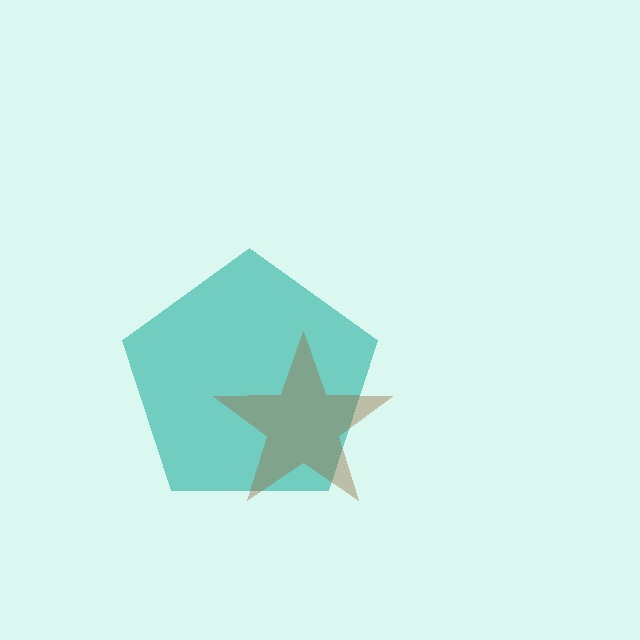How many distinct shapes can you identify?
There are 2 distinct shapes: a teal pentagon, a brown star.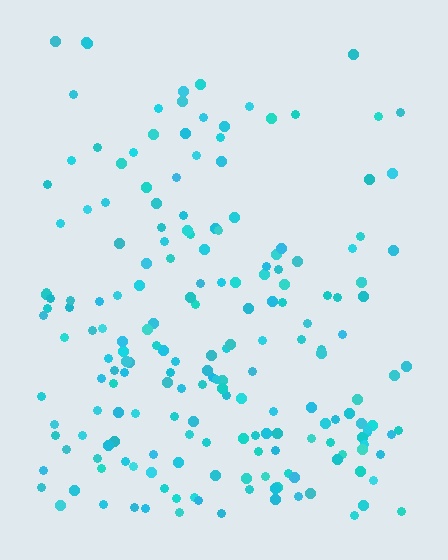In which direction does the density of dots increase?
From top to bottom, with the bottom side densest.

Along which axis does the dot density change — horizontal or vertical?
Vertical.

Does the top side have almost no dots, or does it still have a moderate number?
Still a moderate number, just noticeably fewer than the bottom.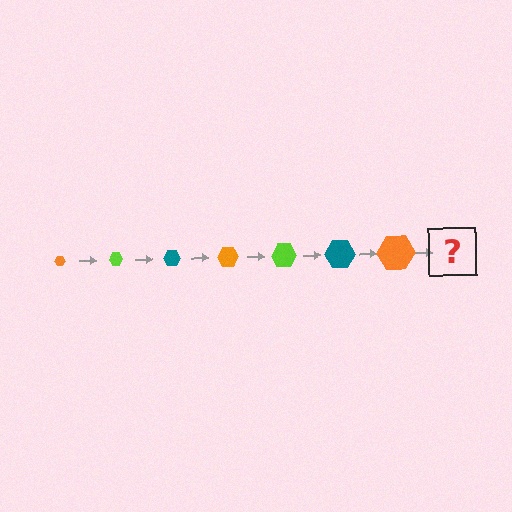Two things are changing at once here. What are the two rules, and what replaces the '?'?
The two rules are that the hexagon grows larger each step and the color cycles through orange, lime, and teal. The '?' should be a lime hexagon, larger than the previous one.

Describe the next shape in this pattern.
It should be a lime hexagon, larger than the previous one.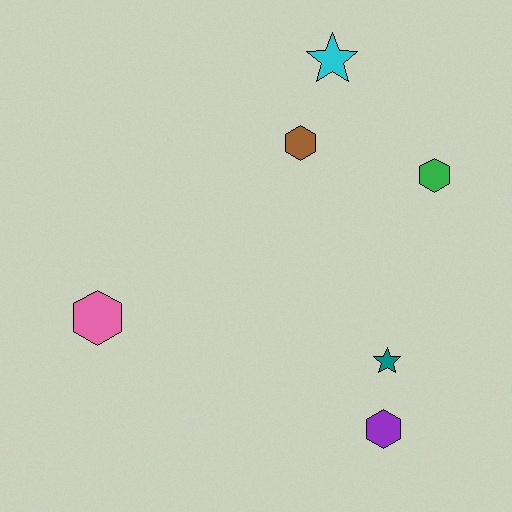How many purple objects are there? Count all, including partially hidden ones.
There is 1 purple object.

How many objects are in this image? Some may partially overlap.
There are 6 objects.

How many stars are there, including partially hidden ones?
There are 2 stars.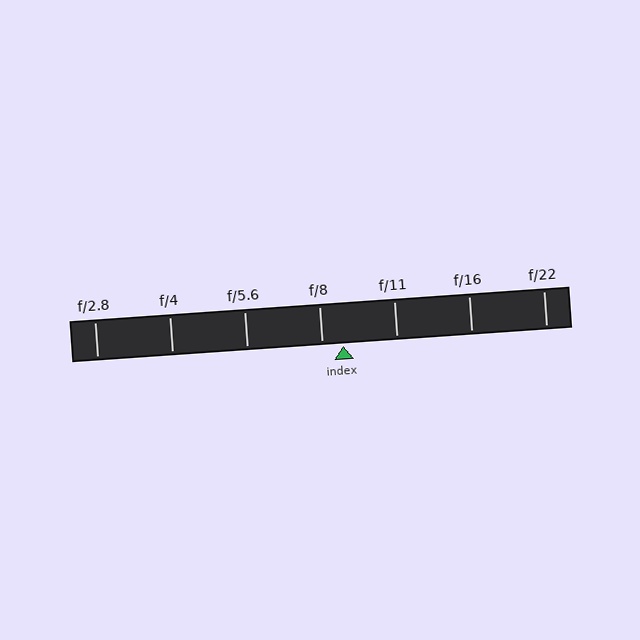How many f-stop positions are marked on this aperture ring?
There are 7 f-stop positions marked.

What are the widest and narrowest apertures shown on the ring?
The widest aperture shown is f/2.8 and the narrowest is f/22.